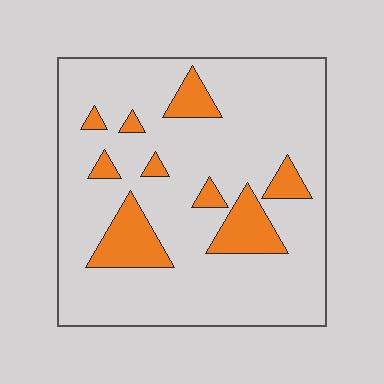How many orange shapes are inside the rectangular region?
9.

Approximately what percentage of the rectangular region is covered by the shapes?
Approximately 15%.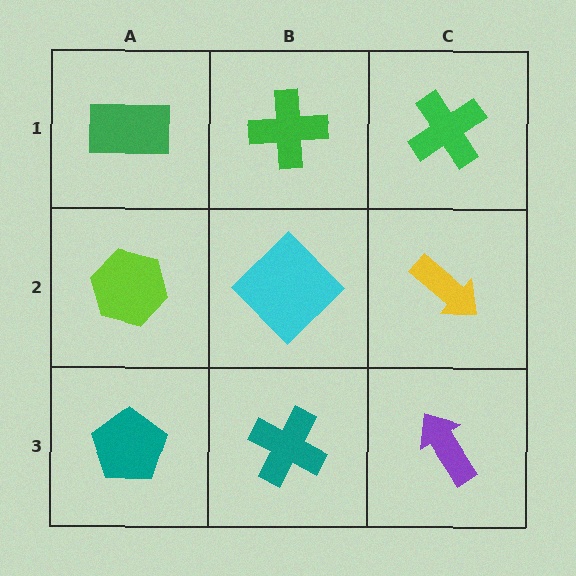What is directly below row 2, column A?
A teal pentagon.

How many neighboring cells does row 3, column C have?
2.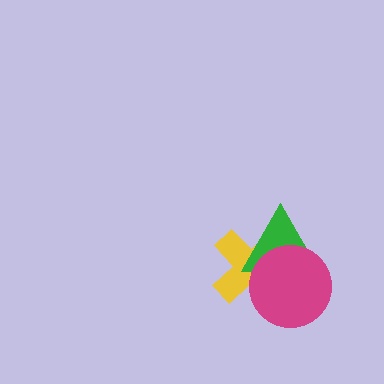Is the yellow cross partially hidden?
Yes, it is partially covered by another shape.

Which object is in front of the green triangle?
The magenta circle is in front of the green triangle.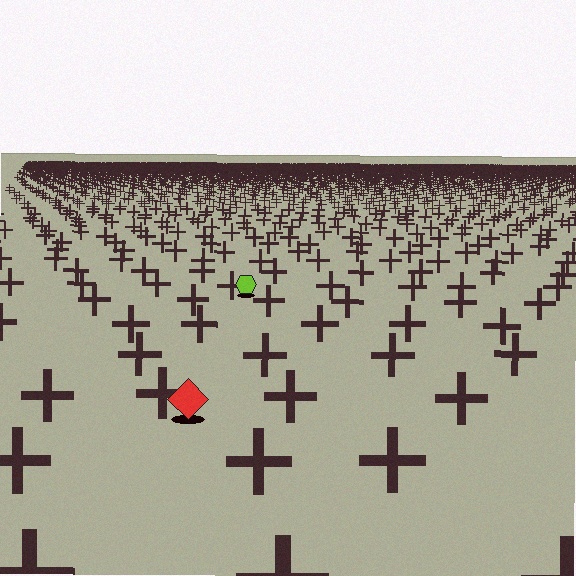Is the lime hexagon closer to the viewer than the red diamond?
No. The red diamond is closer — you can tell from the texture gradient: the ground texture is coarser near it.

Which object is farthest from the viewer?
The lime hexagon is farthest from the viewer. It appears smaller and the ground texture around it is denser.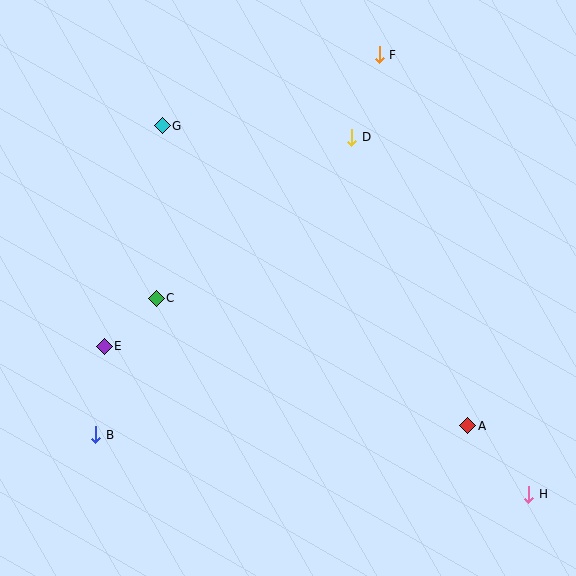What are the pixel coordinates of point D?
Point D is at (352, 137).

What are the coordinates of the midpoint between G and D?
The midpoint between G and D is at (257, 131).